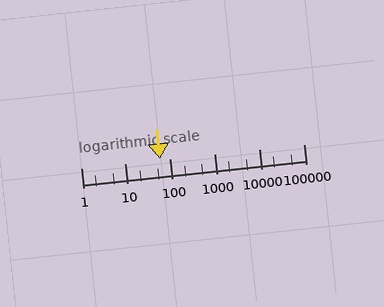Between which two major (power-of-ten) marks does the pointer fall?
The pointer is between 10 and 100.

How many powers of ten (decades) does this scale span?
The scale spans 5 decades, from 1 to 100000.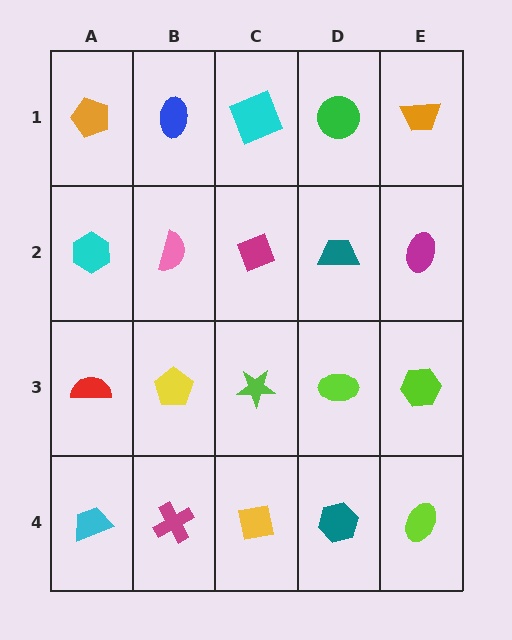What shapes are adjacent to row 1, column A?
A cyan hexagon (row 2, column A), a blue ellipse (row 1, column B).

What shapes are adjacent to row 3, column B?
A pink semicircle (row 2, column B), a magenta cross (row 4, column B), a red semicircle (row 3, column A), a lime star (row 3, column C).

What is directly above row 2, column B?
A blue ellipse.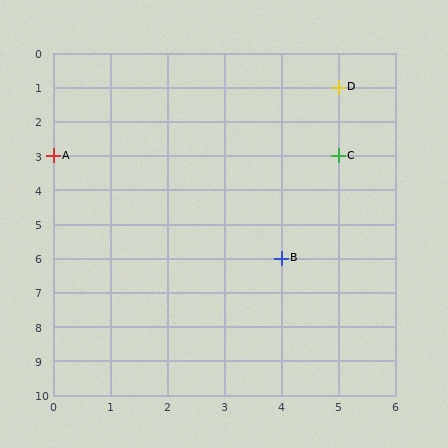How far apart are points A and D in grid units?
Points A and D are 5 columns and 2 rows apart (about 5.4 grid units diagonally).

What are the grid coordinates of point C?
Point C is at grid coordinates (5, 3).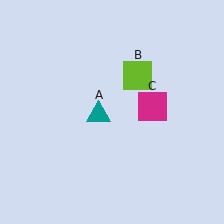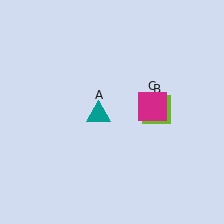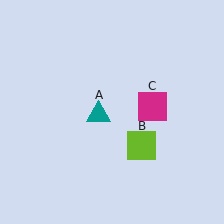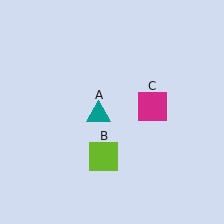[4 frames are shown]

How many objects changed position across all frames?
1 object changed position: lime square (object B).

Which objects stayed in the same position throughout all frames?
Teal triangle (object A) and magenta square (object C) remained stationary.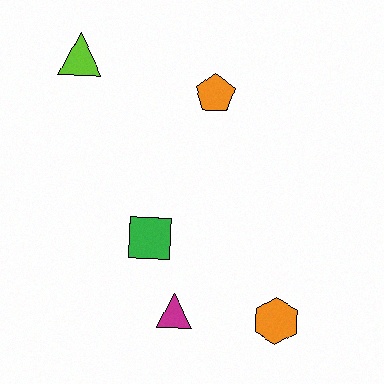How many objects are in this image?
There are 5 objects.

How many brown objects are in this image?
There are no brown objects.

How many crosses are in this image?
There are no crosses.